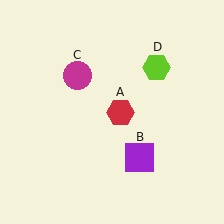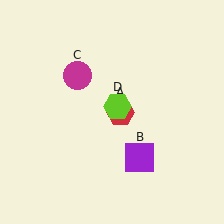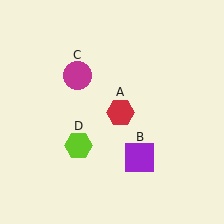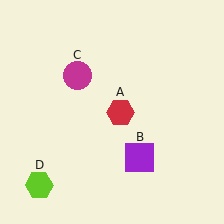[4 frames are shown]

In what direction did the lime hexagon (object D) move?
The lime hexagon (object D) moved down and to the left.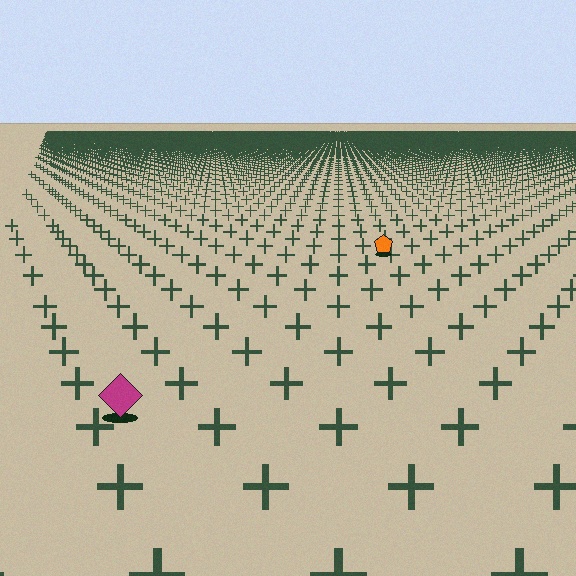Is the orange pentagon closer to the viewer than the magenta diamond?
No. The magenta diamond is closer — you can tell from the texture gradient: the ground texture is coarser near it.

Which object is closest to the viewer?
The magenta diamond is closest. The texture marks near it are larger and more spread out.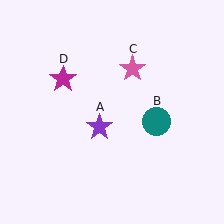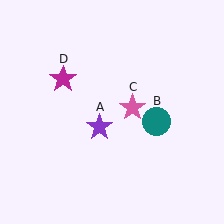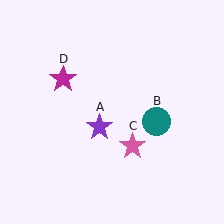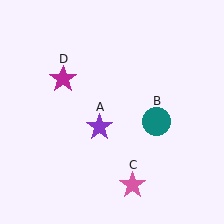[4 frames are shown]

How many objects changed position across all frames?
1 object changed position: pink star (object C).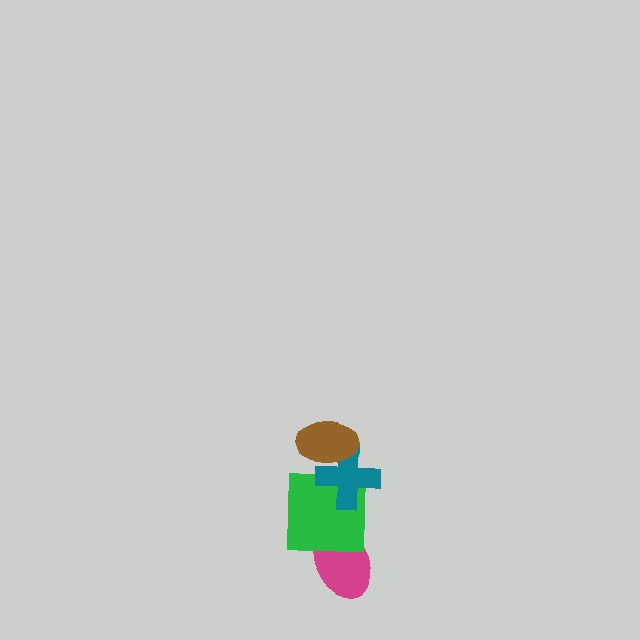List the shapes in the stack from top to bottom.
From top to bottom: the brown ellipse, the teal cross, the green square, the magenta ellipse.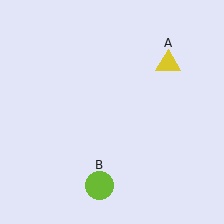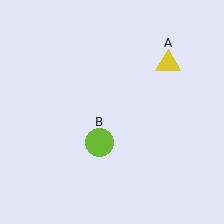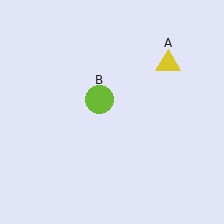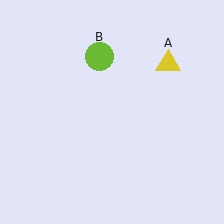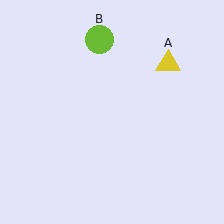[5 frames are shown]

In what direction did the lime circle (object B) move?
The lime circle (object B) moved up.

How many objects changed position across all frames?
1 object changed position: lime circle (object B).